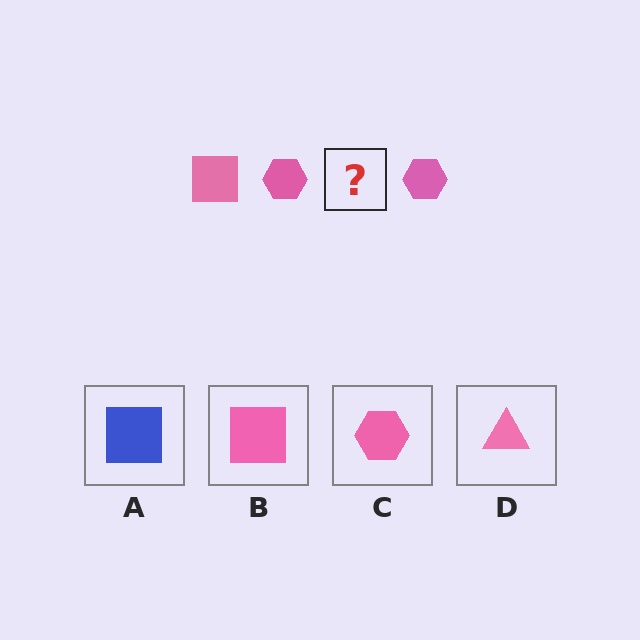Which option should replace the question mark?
Option B.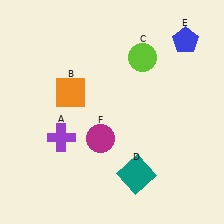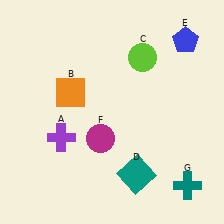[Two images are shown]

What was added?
A teal cross (G) was added in Image 2.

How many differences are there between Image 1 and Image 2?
There is 1 difference between the two images.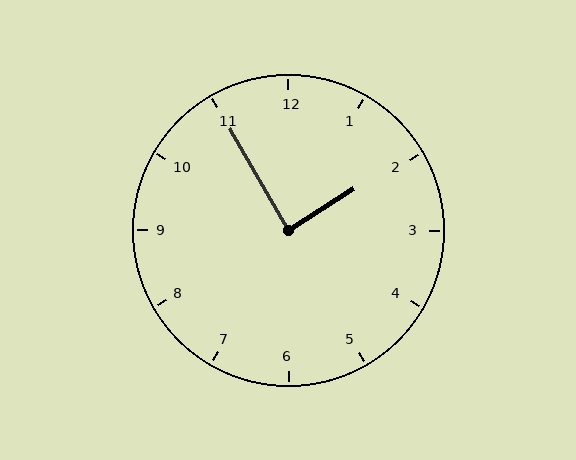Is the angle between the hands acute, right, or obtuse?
It is right.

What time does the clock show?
1:55.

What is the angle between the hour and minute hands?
Approximately 88 degrees.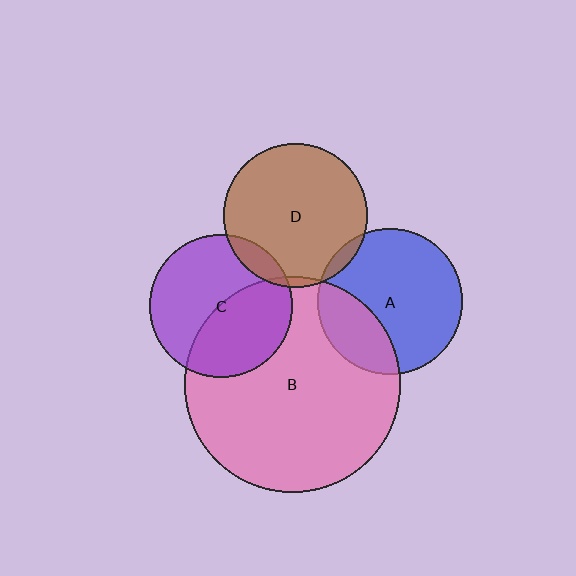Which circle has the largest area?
Circle B (pink).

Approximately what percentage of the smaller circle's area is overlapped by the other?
Approximately 10%.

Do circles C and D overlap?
Yes.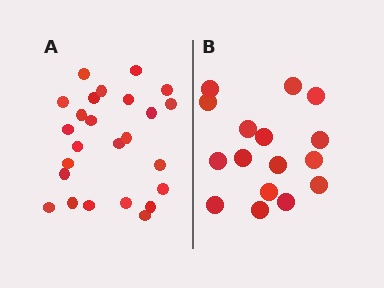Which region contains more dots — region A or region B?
Region A (the left region) has more dots.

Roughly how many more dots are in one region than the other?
Region A has roughly 8 or so more dots than region B.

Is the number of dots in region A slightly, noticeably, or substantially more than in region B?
Region A has substantially more. The ratio is roughly 1.6 to 1.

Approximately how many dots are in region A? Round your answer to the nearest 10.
About 20 dots. (The exact count is 25, which rounds to 20.)